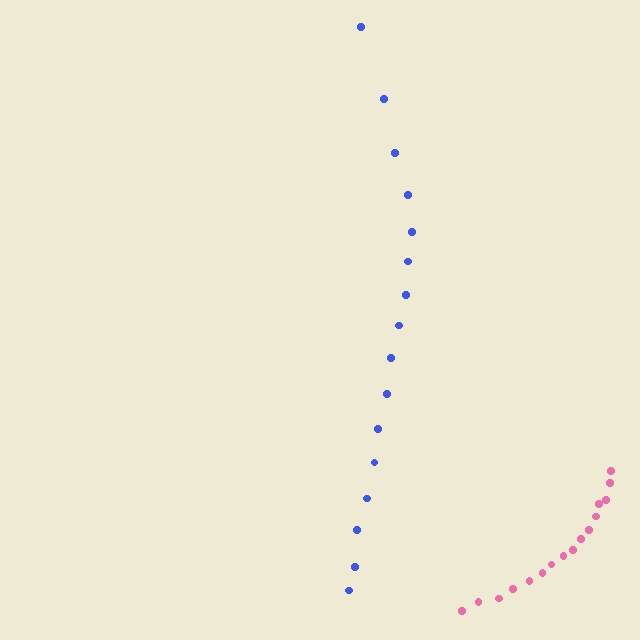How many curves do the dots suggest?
There are 2 distinct paths.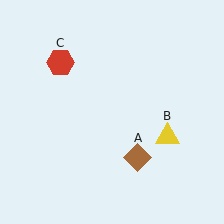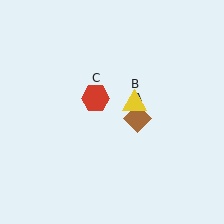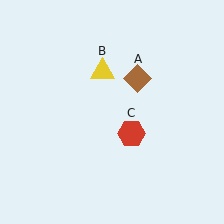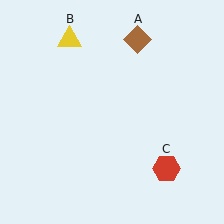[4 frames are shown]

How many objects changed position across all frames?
3 objects changed position: brown diamond (object A), yellow triangle (object B), red hexagon (object C).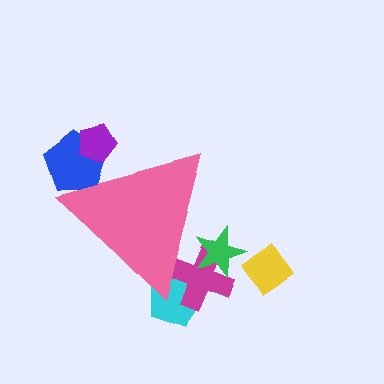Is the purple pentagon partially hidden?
Yes, the purple pentagon is partially hidden behind the pink triangle.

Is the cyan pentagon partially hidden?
Yes, the cyan pentagon is partially hidden behind the pink triangle.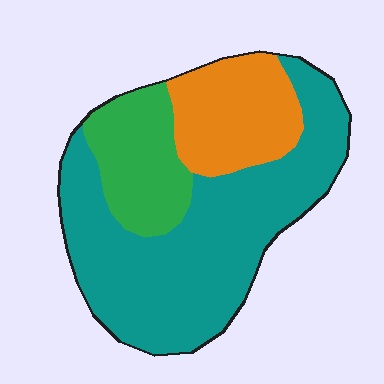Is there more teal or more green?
Teal.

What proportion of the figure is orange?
Orange takes up about one fifth (1/5) of the figure.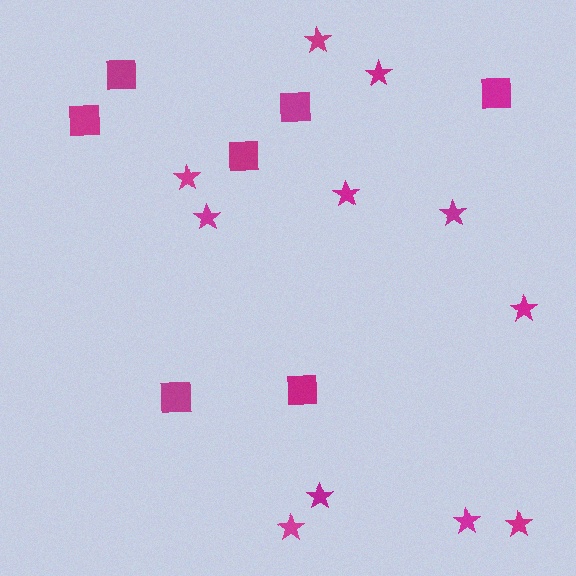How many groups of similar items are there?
There are 2 groups: one group of squares (7) and one group of stars (11).